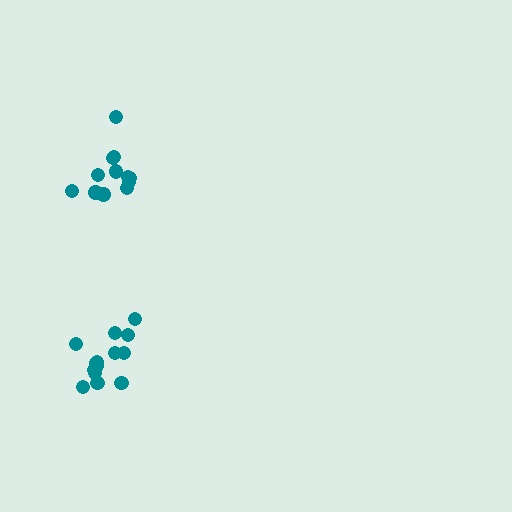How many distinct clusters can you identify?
There are 2 distinct clusters.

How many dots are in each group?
Group 1: 15 dots, Group 2: 12 dots (27 total).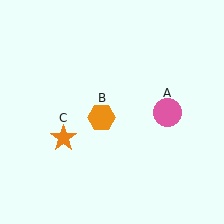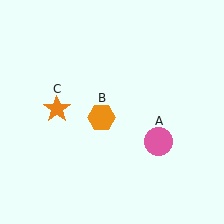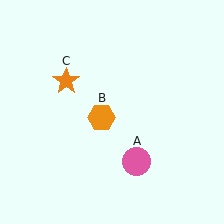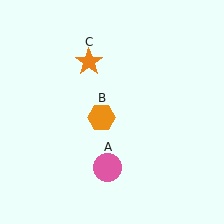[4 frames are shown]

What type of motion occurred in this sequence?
The pink circle (object A), orange star (object C) rotated clockwise around the center of the scene.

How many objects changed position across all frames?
2 objects changed position: pink circle (object A), orange star (object C).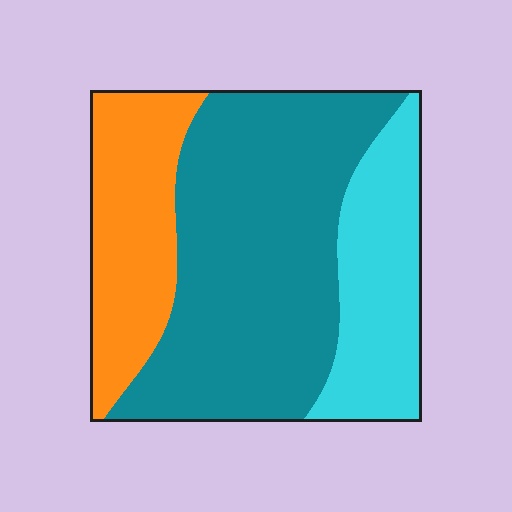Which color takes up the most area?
Teal, at roughly 55%.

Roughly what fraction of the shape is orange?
Orange covers roughly 25% of the shape.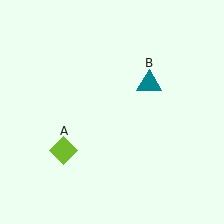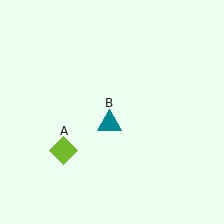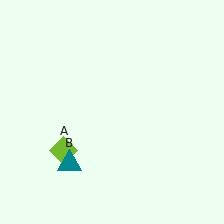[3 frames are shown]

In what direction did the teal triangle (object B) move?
The teal triangle (object B) moved down and to the left.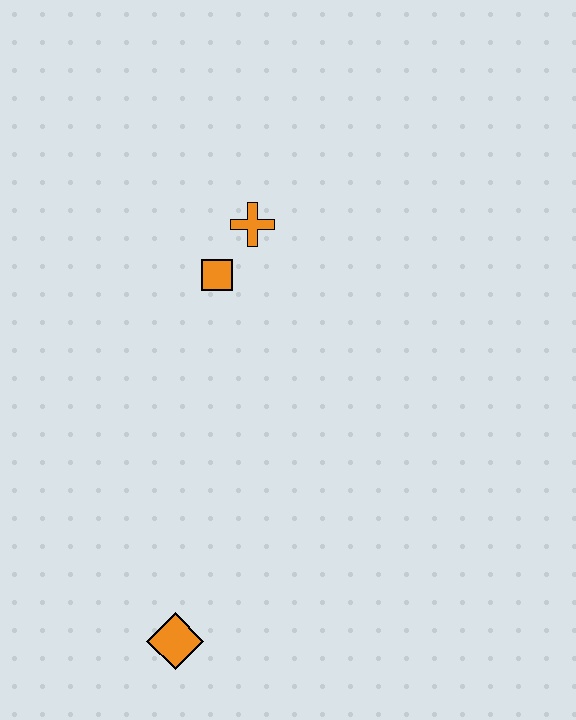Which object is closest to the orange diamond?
The orange square is closest to the orange diamond.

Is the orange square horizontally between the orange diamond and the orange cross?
Yes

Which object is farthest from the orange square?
The orange diamond is farthest from the orange square.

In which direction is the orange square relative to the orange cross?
The orange square is below the orange cross.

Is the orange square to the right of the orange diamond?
Yes